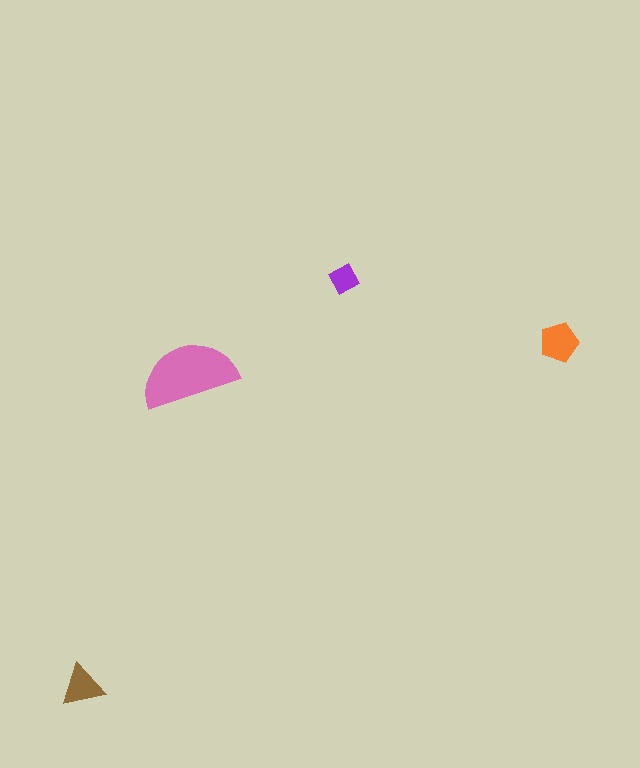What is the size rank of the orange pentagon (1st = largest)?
2nd.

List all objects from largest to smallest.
The pink semicircle, the orange pentagon, the brown triangle, the purple diamond.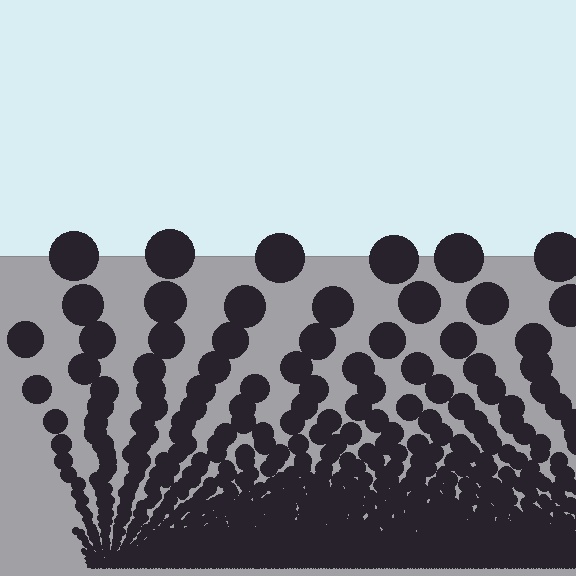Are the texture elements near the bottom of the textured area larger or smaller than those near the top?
Smaller. The gradient is inverted — elements near the bottom are smaller and denser.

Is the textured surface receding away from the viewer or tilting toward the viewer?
The surface appears to tilt toward the viewer. Texture elements get larger and sparser toward the top.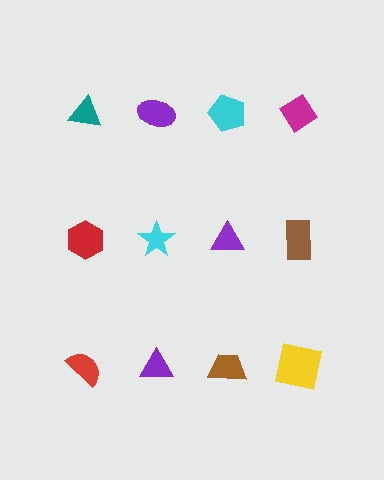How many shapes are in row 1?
4 shapes.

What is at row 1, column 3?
A cyan pentagon.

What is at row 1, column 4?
A magenta diamond.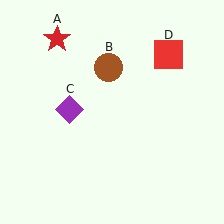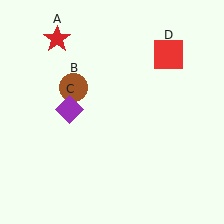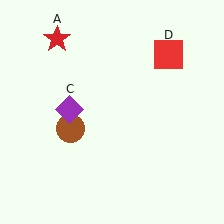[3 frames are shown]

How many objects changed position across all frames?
1 object changed position: brown circle (object B).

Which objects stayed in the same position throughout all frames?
Red star (object A) and purple diamond (object C) and red square (object D) remained stationary.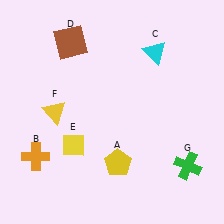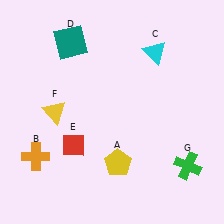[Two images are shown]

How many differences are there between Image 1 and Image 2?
There are 2 differences between the two images.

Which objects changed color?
D changed from brown to teal. E changed from yellow to red.